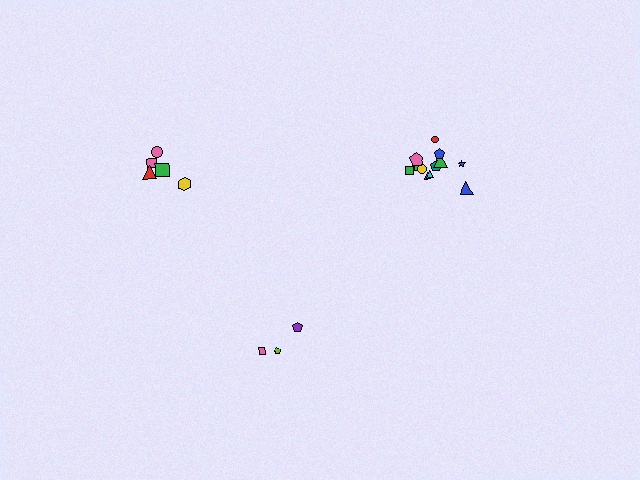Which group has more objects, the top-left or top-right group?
The top-right group.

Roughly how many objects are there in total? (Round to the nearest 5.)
Roughly 20 objects in total.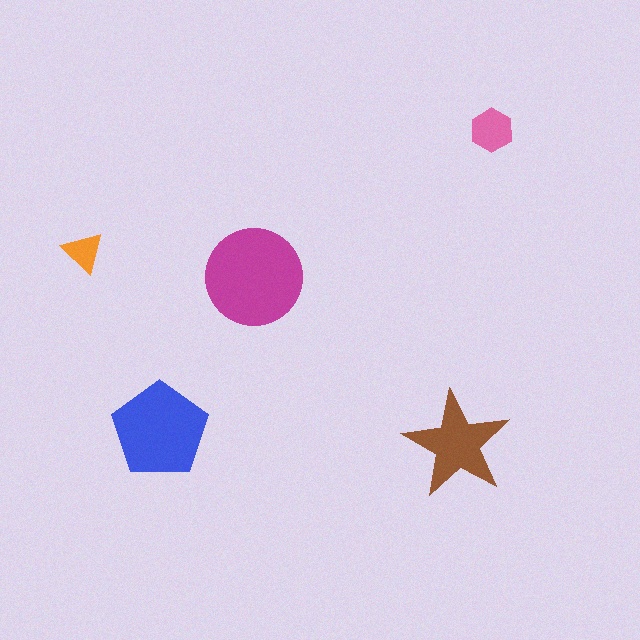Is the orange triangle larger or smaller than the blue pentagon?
Smaller.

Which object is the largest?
The magenta circle.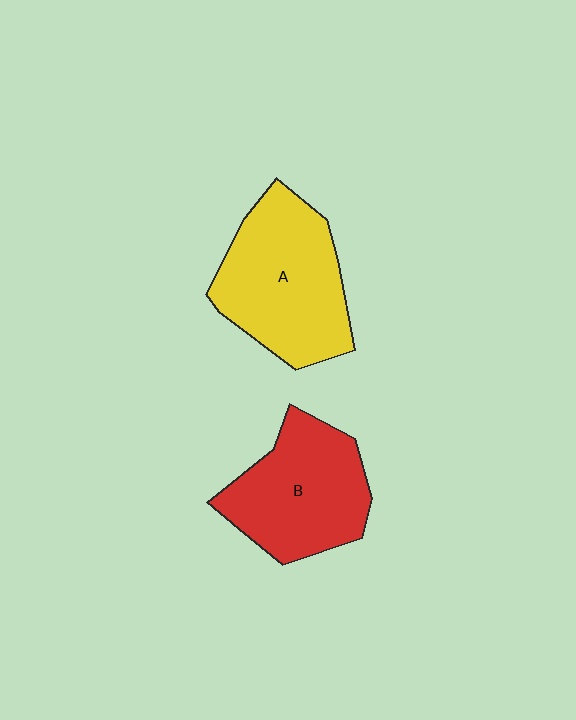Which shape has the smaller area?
Shape B (red).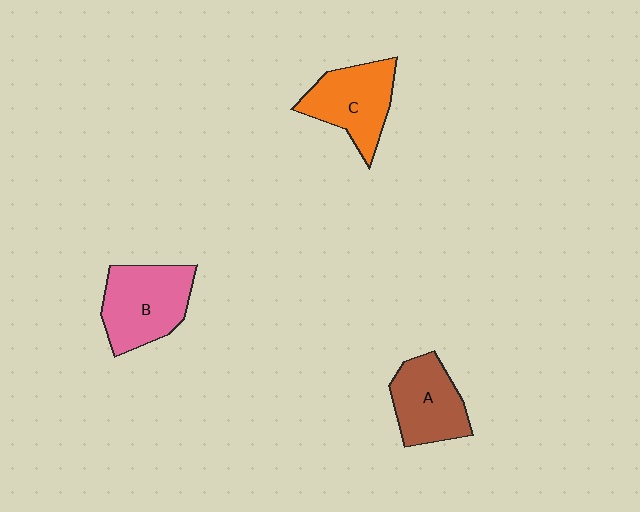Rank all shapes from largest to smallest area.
From largest to smallest: B (pink), C (orange), A (brown).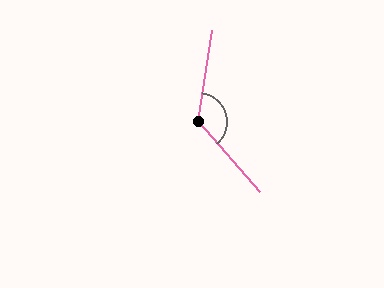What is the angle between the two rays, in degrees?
Approximately 130 degrees.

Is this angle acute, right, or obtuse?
It is obtuse.